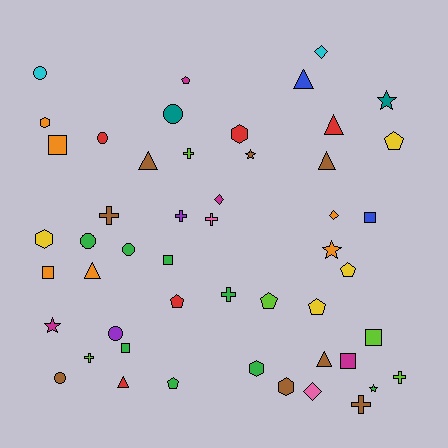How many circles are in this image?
There are 7 circles.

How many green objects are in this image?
There are 8 green objects.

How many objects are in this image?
There are 50 objects.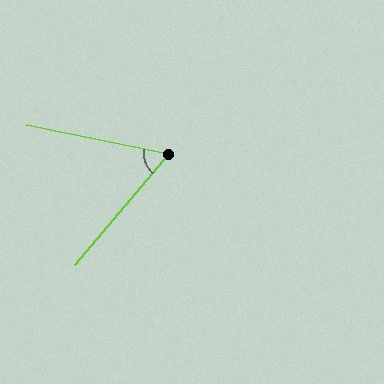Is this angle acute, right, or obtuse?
It is acute.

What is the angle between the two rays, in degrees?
Approximately 61 degrees.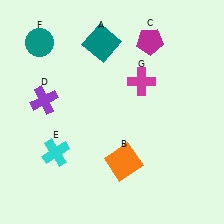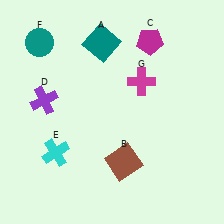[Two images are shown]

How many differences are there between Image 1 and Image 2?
There is 1 difference between the two images.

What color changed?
The square (B) changed from orange in Image 1 to brown in Image 2.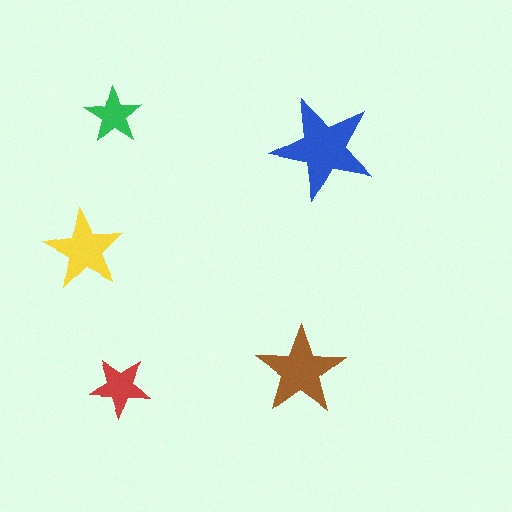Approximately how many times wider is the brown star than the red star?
About 1.5 times wider.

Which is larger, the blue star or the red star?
The blue one.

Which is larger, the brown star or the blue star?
The blue one.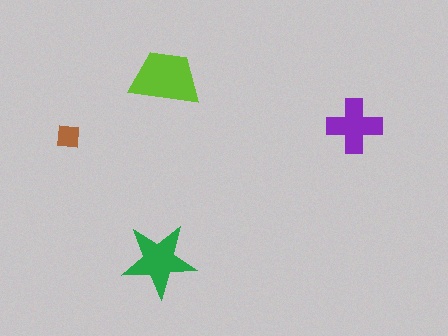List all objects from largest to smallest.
The lime trapezoid, the green star, the purple cross, the brown square.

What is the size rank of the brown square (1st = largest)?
4th.